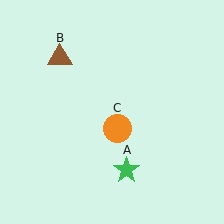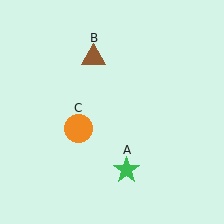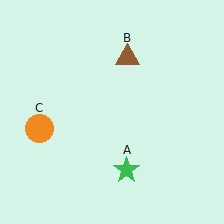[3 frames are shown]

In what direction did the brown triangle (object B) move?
The brown triangle (object B) moved right.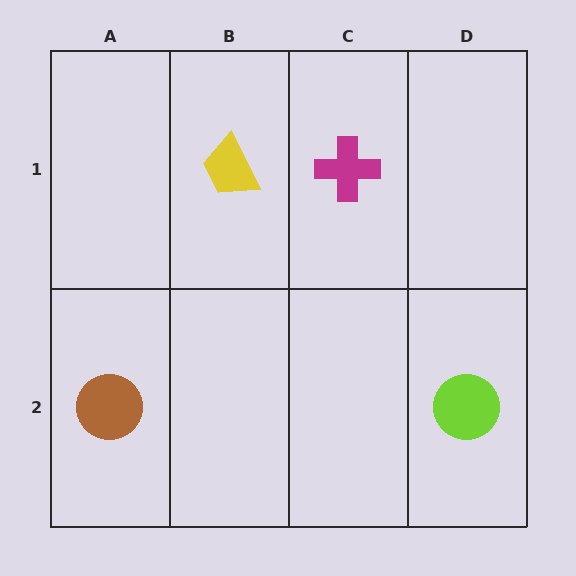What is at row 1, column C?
A magenta cross.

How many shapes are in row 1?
2 shapes.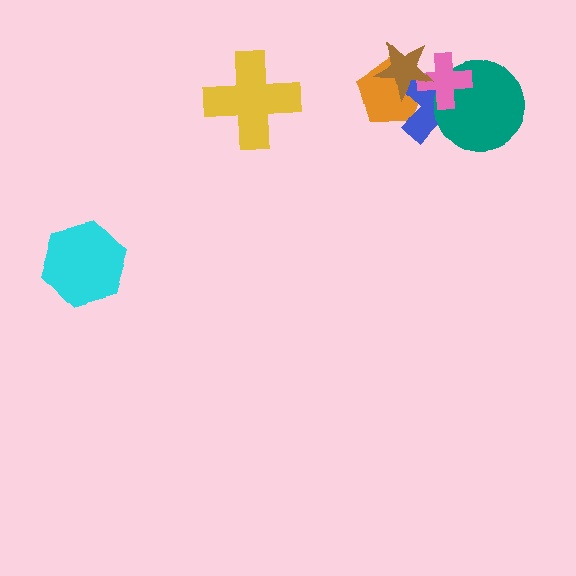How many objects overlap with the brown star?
3 objects overlap with the brown star.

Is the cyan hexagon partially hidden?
No, no other shape covers it.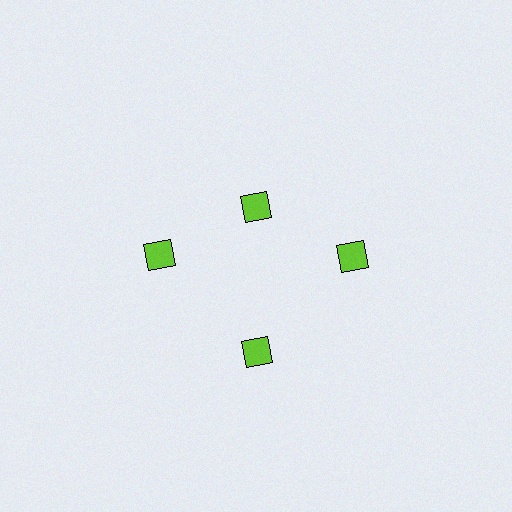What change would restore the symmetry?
The symmetry would be restored by moving it outward, back onto the ring so that all 4 diamonds sit at equal angles and equal distance from the center.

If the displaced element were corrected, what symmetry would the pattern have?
It would have 4-fold rotational symmetry — the pattern would map onto itself every 90 degrees.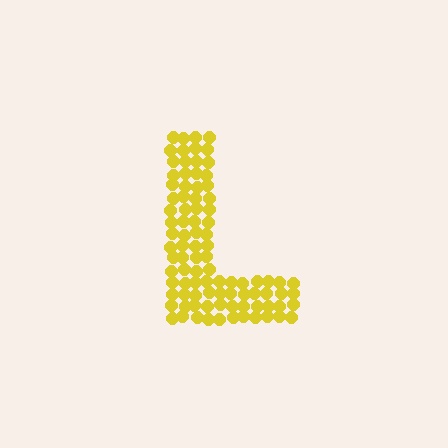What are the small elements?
The small elements are circles.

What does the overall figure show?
The overall figure shows the letter L.